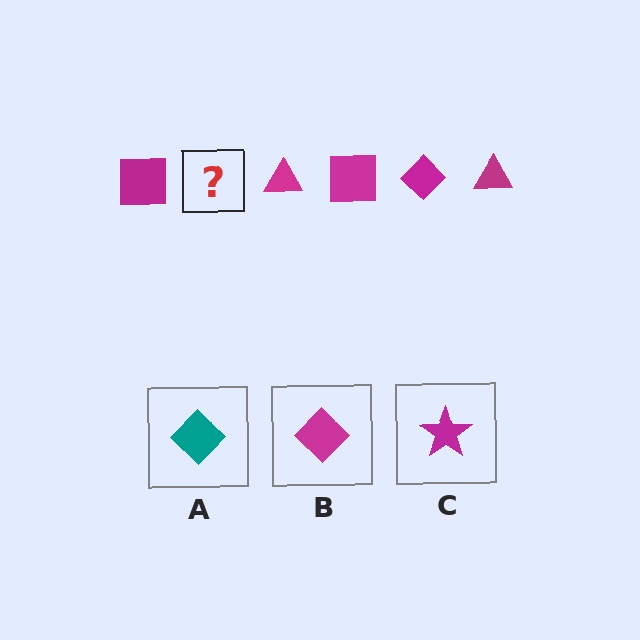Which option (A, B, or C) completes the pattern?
B.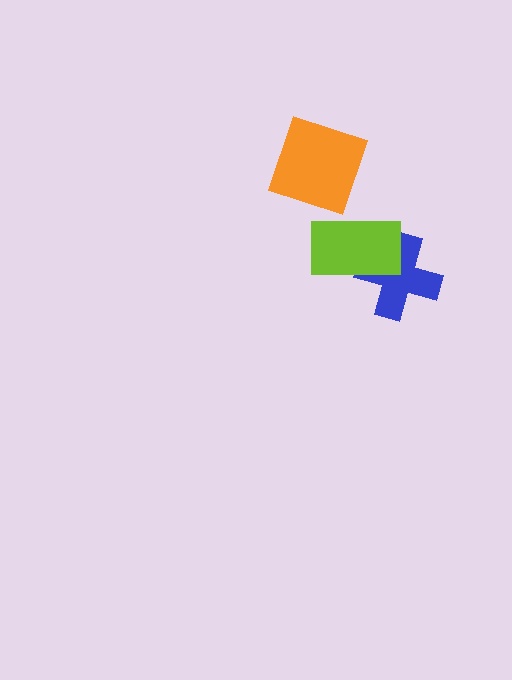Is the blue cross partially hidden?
Yes, it is partially covered by another shape.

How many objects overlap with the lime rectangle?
1 object overlaps with the lime rectangle.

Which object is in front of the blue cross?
The lime rectangle is in front of the blue cross.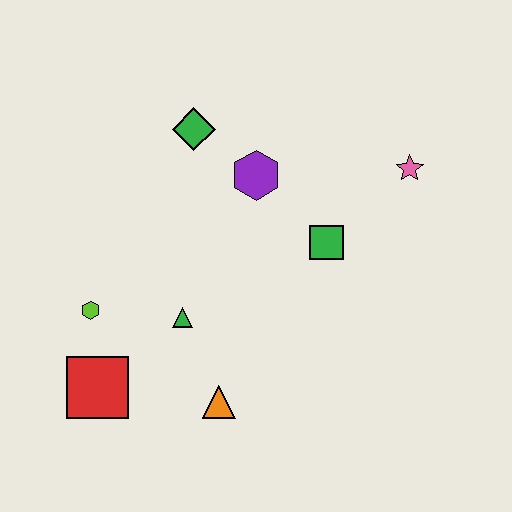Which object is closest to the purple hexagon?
The green diamond is closest to the purple hexagon.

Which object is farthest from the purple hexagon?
The red square is farthest from the purple hexagon.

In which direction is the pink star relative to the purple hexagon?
The pink star is to the right of the purple hexagon.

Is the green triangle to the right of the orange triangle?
No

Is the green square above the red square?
Yes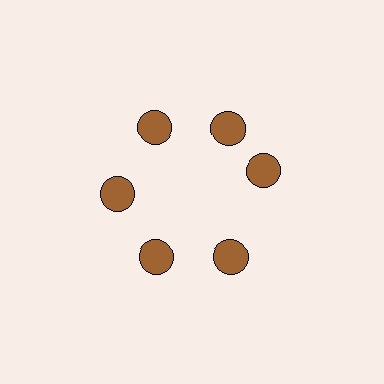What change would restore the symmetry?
The symmetry would be restored by rotating it back into even spacing with its neighbors so that all 6 circles sit at equal angles and equal distance from the center.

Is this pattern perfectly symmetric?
No. The 6 brown circles are arranged in a ring, but one element near the 3 o'clock position is rotated out of alignment along the ring, breaking the 6-fold rotational symmetry.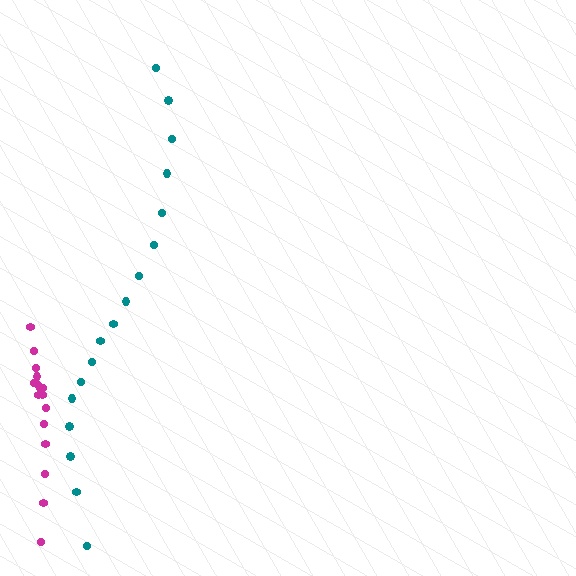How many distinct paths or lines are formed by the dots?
There are 2 distinct paths.